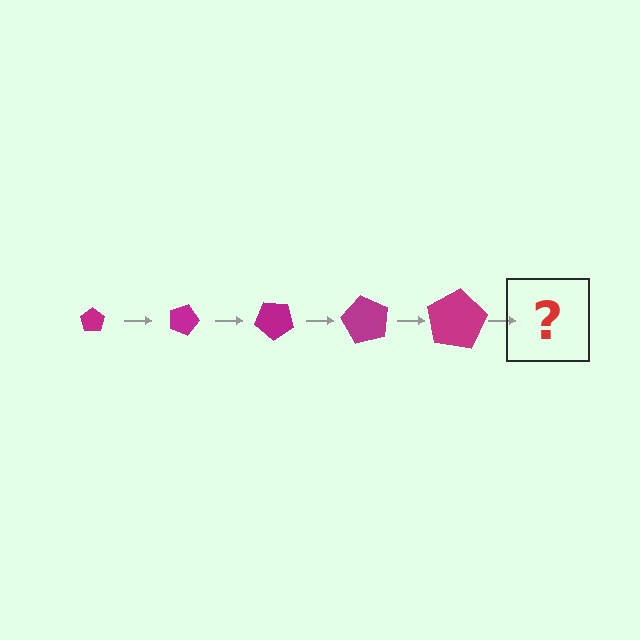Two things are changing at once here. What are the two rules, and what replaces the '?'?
The two rules are that the pentagon grows larger each step and it rotates 20 degrees each step. The '?' should be a pentagon, larger than the previous one and rotated 100 degrees from the start.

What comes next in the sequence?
The next element should be a pentagon, larger than the previous one and rotated 100 degrees from the start.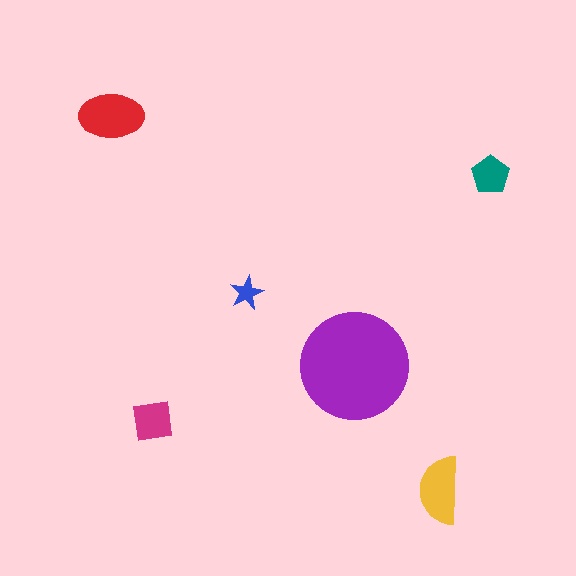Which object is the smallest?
The blue star.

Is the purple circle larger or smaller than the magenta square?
Larger.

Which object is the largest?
The purple circle.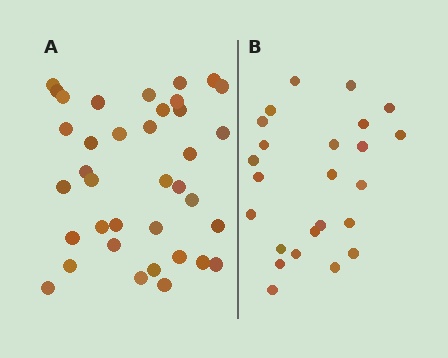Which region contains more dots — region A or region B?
Region A (the left region) has more dots.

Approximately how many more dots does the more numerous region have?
Region A has approximately 15 more dots than region B.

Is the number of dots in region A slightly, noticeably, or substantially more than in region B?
Region A has substantially more. The ratio is roughly 1.5 to 1.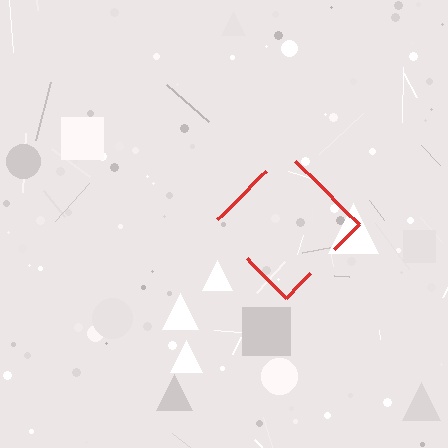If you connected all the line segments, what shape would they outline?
They would outline a diamond.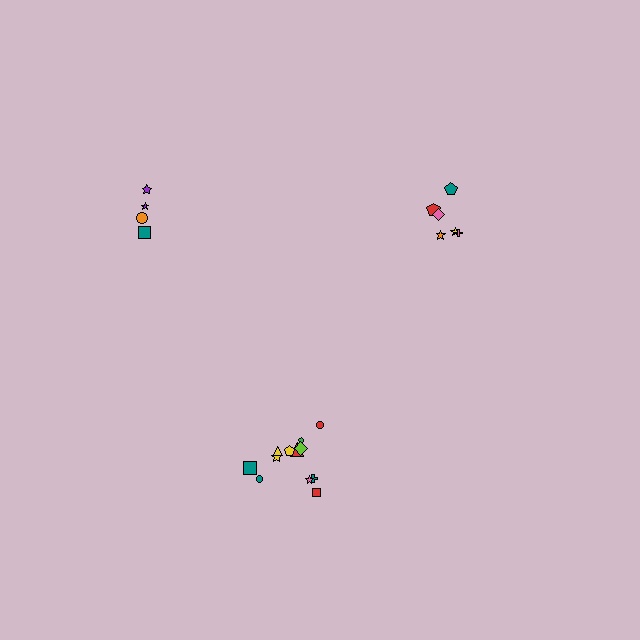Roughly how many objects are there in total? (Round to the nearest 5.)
Roughly 20 objects in total.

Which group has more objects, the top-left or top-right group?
The top-right group.